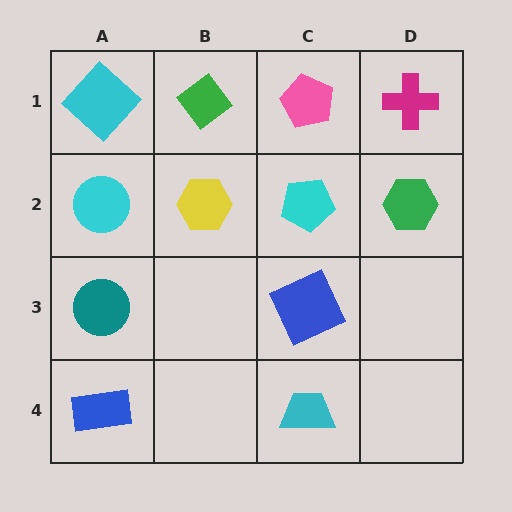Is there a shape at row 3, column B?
No, that cell is empty.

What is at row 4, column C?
A cyan trapezoid.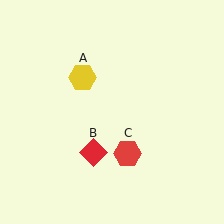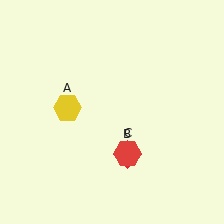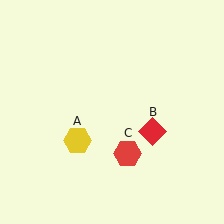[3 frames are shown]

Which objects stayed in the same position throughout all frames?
Red hexagon (object C) remained stationary.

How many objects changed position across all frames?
2 objects changed position: yellow hexagon (object A), red diamond (object B).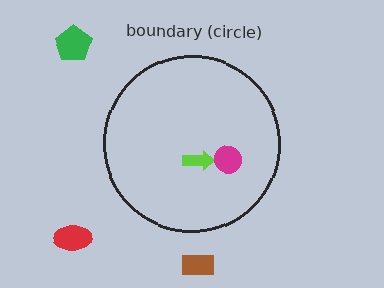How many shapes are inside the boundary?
2 inside, 3 outside.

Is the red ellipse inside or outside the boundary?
Outside.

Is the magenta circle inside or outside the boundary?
Inside.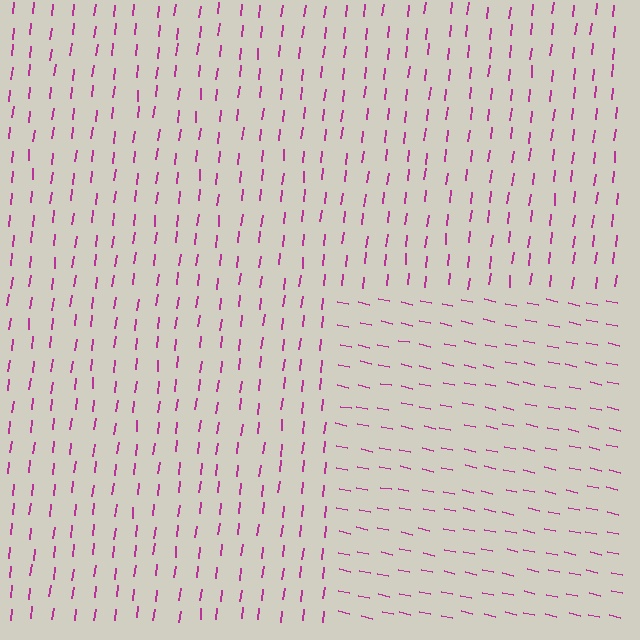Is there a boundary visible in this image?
Yes, there is a texture boundary formed by a change in line orientation.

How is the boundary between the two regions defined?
The boundary is defined purely by a change in line orientation (approximately 85 degrees difference). All lines are the same color and thickness.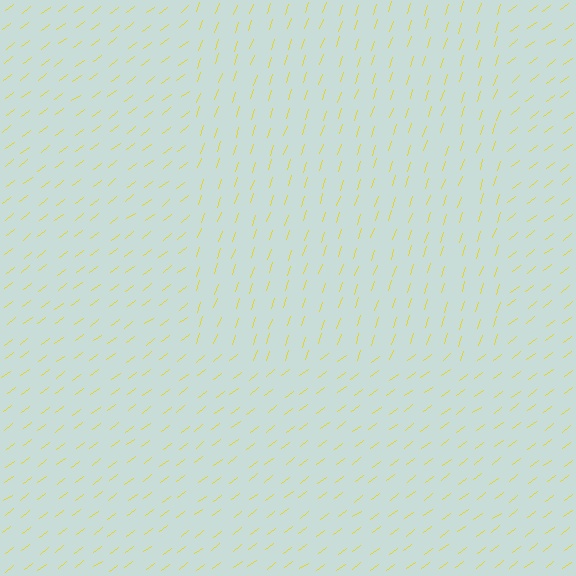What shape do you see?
I see a rectangle.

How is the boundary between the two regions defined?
The boundary is defined purely by a change in line orientation (approximately 34 degrees difference). All lines are the same color and thickness.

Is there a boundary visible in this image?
Yes, there is a texture boundary formed by a change in line orientation.